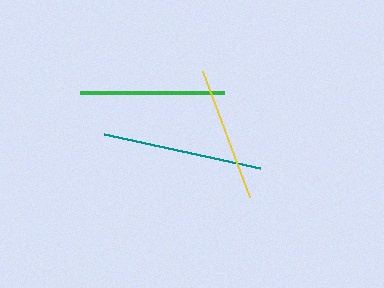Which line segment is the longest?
The teal line is the longest at approximately 159 pixels.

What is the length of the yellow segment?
The yellow segment is approximately 134 pixels long.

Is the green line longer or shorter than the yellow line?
The green line is longer than the yellow line.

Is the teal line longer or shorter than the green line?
The teal line is longer than the green line.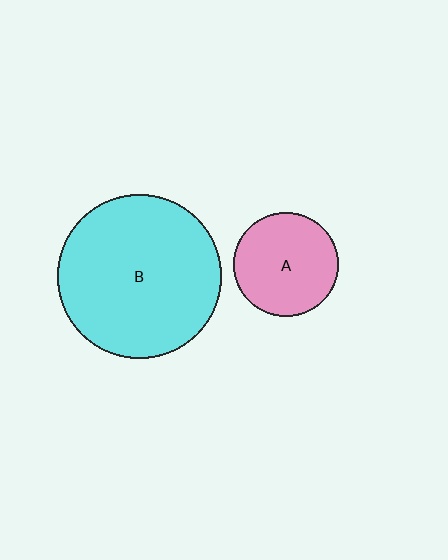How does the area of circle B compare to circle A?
Approximately 2.5 times.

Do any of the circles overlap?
No, none of the circles overlap.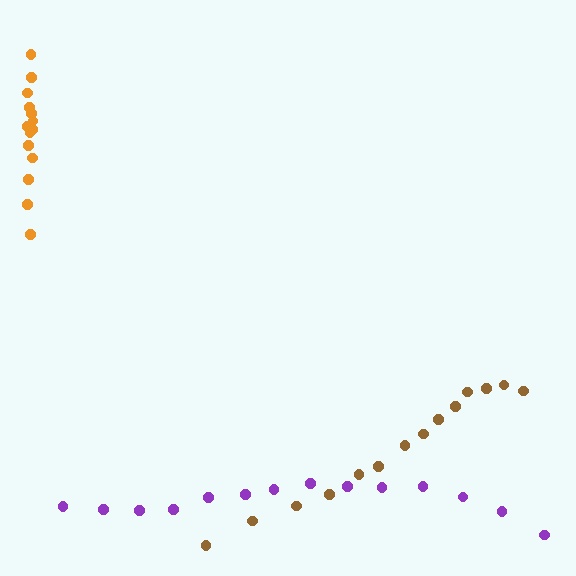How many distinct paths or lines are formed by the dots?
There are 3 distinct paths.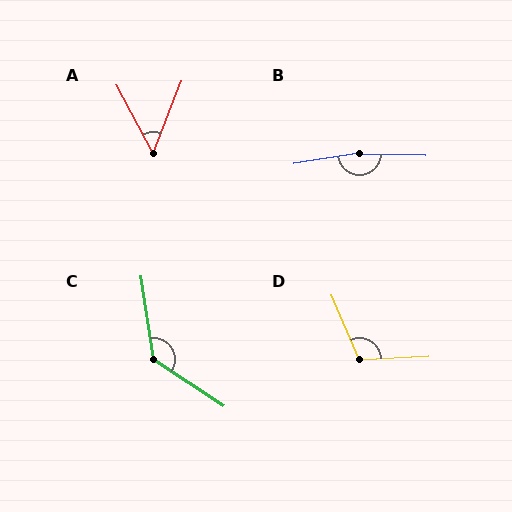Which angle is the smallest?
A, at approximately 49 degrees.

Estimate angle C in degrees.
Approximately 132 degrees.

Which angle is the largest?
B, at approximately 169 degrees.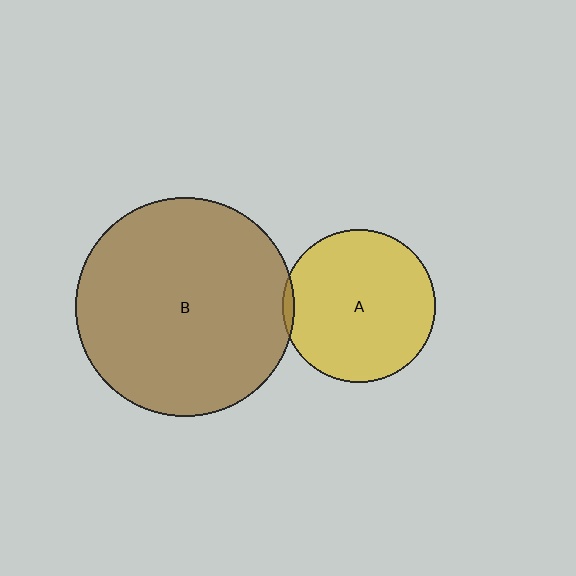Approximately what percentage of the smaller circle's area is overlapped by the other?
Approximately 5%.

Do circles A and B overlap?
Yes.